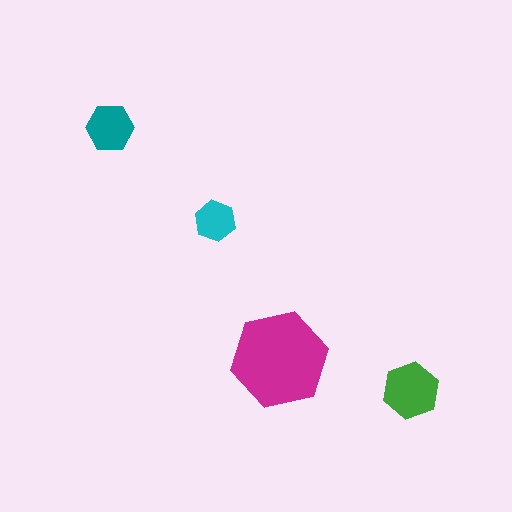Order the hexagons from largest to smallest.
the magenta one, the green one, the teal one, the cyan one.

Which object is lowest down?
The green hexagon is bottommost.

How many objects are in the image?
There are 4 objects in the image.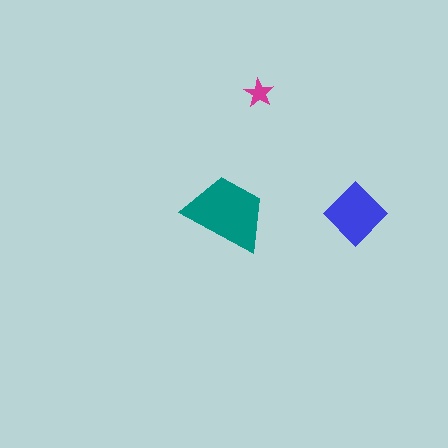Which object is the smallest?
The magenta star.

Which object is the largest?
The teal trapezoid.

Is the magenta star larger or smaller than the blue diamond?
Smaller.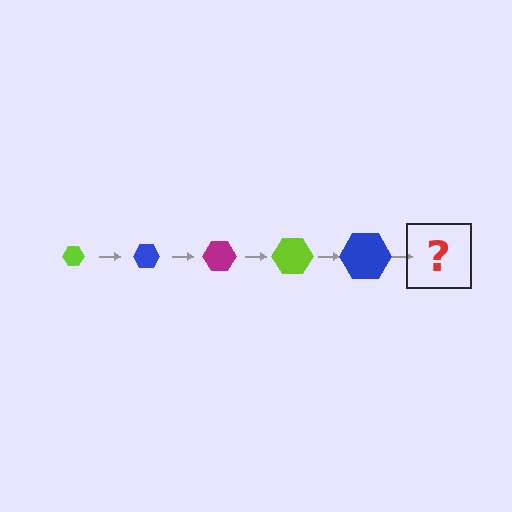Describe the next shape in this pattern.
It should be a magenta hexagon, larger than the previous one.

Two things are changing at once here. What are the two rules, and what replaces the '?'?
The two rules are that the hexagon grows larger each step and the color cycles through lime, blue, and magenta. The '?' should be a magenta hexagon, larger than the previous one.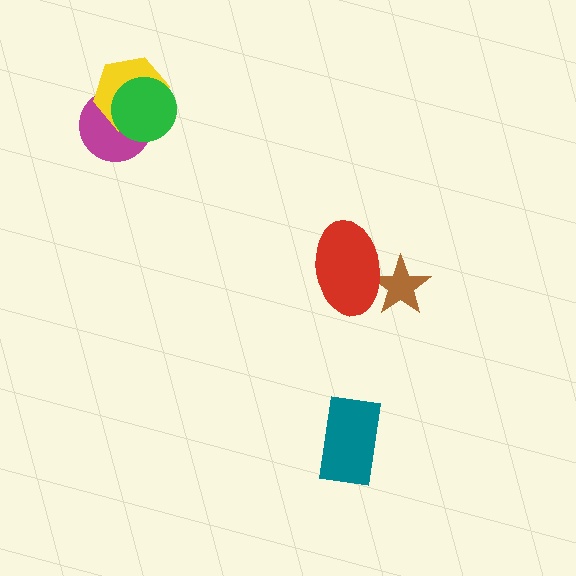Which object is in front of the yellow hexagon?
The green circle is in front of the yellow hexagon.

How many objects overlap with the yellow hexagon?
2 objects overlap with the yellow hexagon.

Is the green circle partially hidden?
No, no other shape covers it.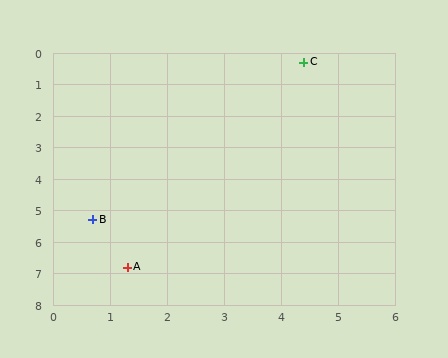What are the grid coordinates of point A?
Point A is at approximately (1.3, 6.8).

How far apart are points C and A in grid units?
Points C and A are about 7.2 grid units apart.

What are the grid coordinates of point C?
Point C is at approximately (4.4, 0.3).